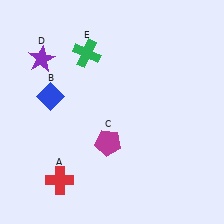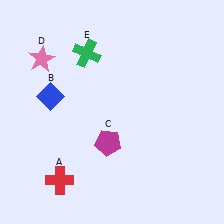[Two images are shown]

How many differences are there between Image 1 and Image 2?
There is 1 difference between the two images.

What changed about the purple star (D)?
In Image 1, D is purple. In Image 2, it changed to pink.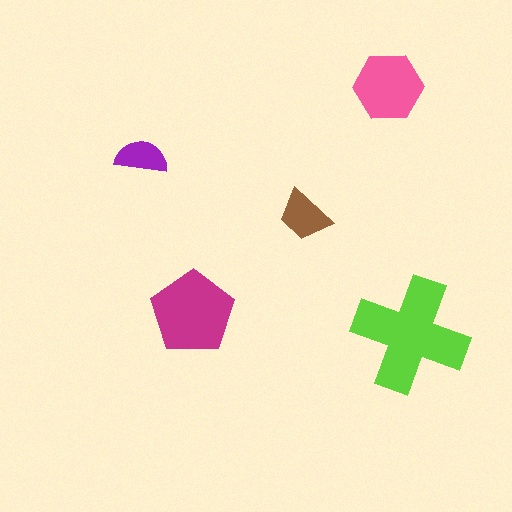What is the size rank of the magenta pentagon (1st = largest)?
2nd.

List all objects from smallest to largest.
The purple semicircle, the brown trapezoid, the pink hexagon, the magenta pentagon, the lime cross.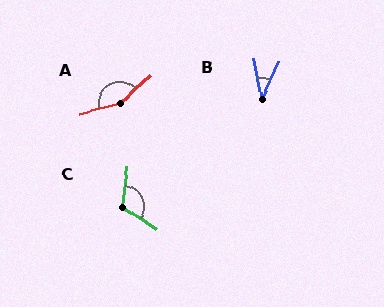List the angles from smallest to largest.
B (34°), C (118°), A (152°).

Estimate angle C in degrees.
Approximately 118 degrees.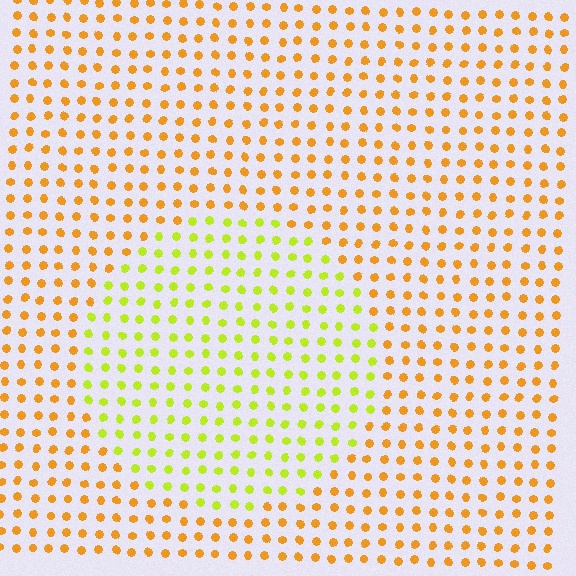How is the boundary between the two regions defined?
The boundary is defined purely by a slight shift in hue (about 41 degrees). Spacing, size, and orientation are identical on both sides.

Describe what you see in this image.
The image is filled with small orange elements in a uniform arrangement. A circle-shaped region is visible where the elements are tinted to a slightly different hue, forming a subtle color boundary.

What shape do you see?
I see a circle.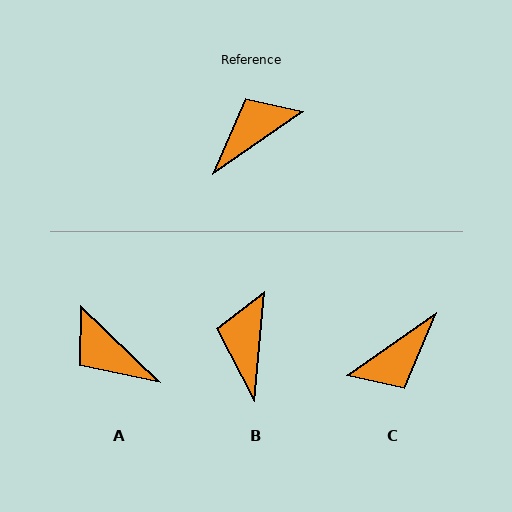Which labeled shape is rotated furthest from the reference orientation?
C, about 179 degrees away.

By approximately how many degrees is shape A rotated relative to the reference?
Approximately 102 degrees counter-clockwise.